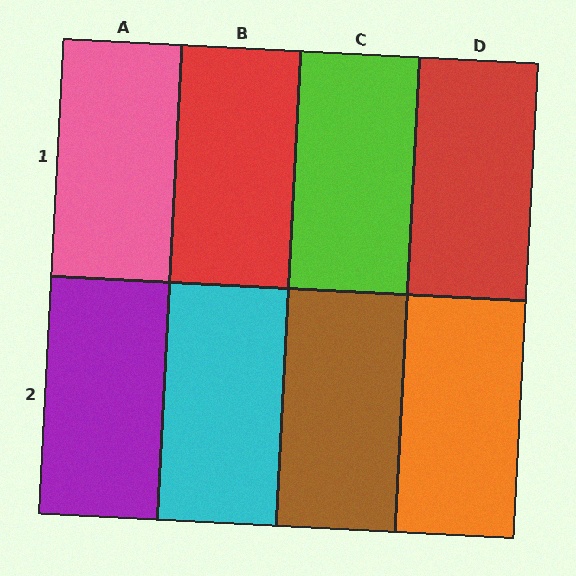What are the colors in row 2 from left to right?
Purple, cyan, brown, orange.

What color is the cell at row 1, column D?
Red.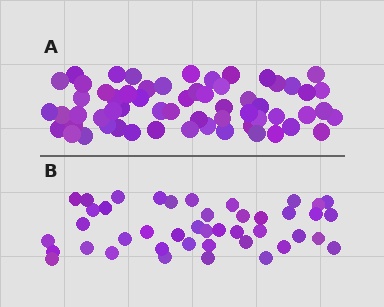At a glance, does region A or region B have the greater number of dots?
Region A (the top region) has more dots.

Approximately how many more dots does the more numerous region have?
Region A has approximately 15 more dots than region B.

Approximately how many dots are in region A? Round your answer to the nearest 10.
About 60 dots.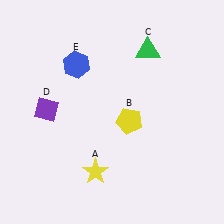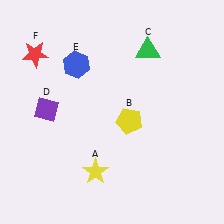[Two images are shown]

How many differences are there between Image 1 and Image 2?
There is 1 difference between the two images.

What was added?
A red star (F) was added in Image 2.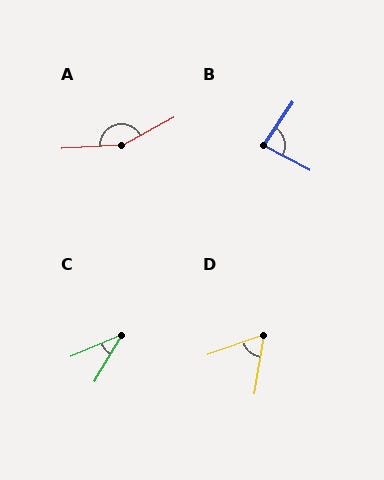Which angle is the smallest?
C, at approximately 36 degrees.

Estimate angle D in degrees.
Approximately 61 degrees.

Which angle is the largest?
A, at approximately 154 degrees.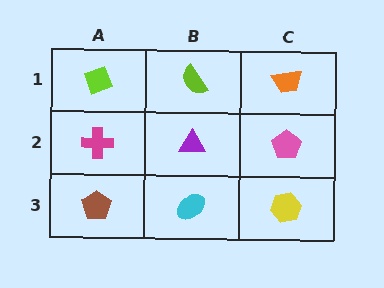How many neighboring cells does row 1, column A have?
2.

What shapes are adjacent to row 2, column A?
A lime diamond (row 1, column A), a brown pentagon (row 3, column A), a purple triangle (row 2, column B).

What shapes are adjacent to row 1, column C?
A pink pentagon (row 2, column C), a lime semicircle (row 1, column B).